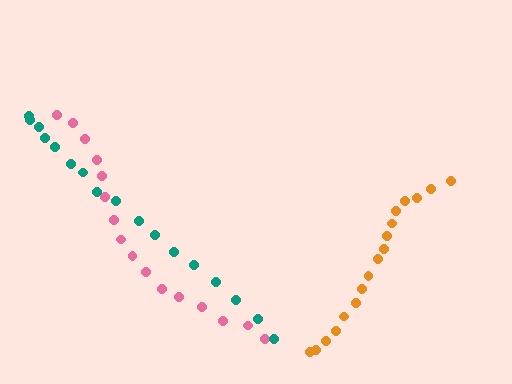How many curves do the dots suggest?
There are 3 distinct paths.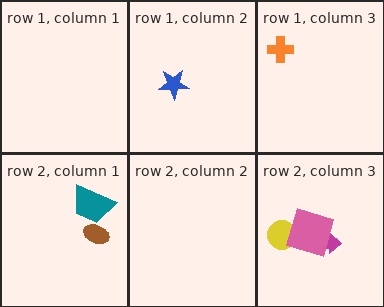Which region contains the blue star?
The row 1, column 2 region.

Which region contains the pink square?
The row 2, column 3 region.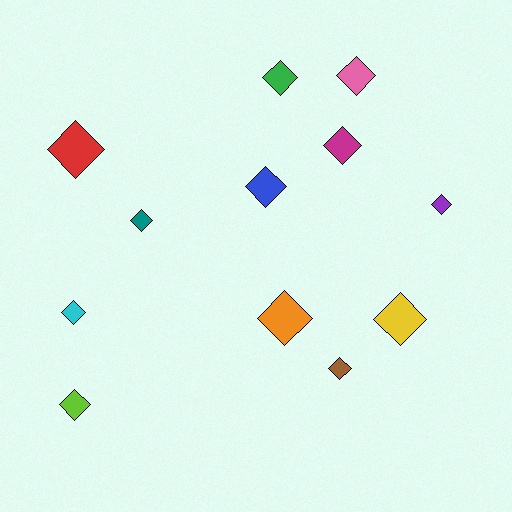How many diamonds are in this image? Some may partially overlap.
There are 12 diamonds.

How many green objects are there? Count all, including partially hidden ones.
There is 1 green object.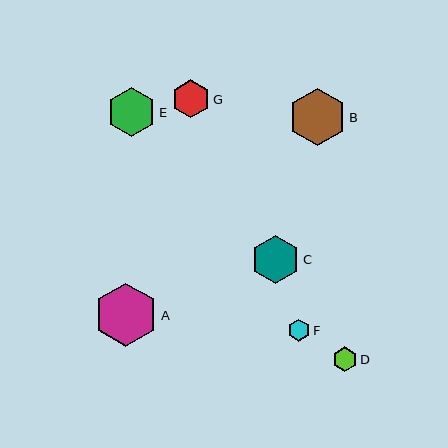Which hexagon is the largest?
Hexagon A is the largest with a size of approximately 64 pixels.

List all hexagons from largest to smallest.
From largest to smallest: A, B, C, E, G, D, F.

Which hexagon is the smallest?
Hexagon F is the smallest with a size of approximately 22 pixels.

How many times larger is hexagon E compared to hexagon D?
Hexagon E is approximately 2.0 times the size of hexagon D.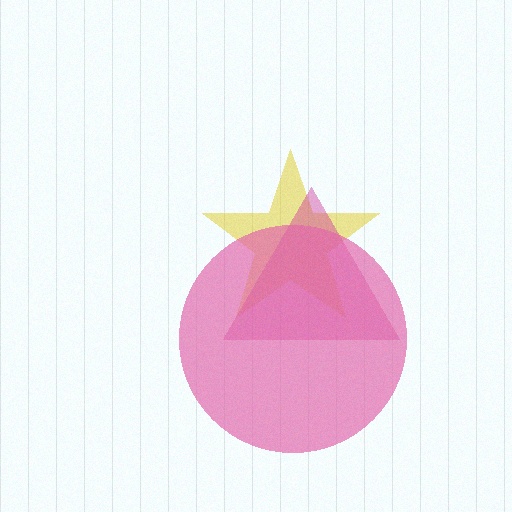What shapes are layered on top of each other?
The layered shapes are: a yellow star, a magenta triangle, a pink circle.